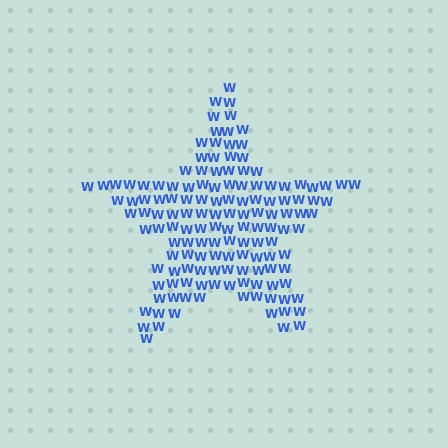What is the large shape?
The large shape is a star.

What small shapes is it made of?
It is made of small letter W's.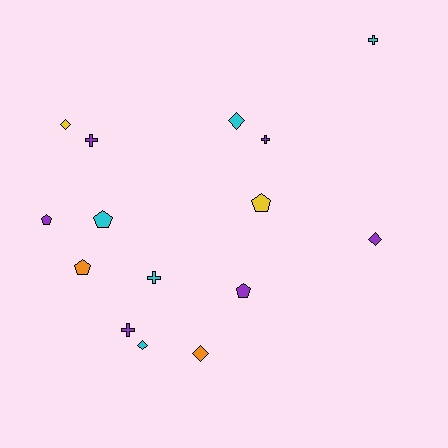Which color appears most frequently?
Purple, with 6 objects.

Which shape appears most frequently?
Diamond, with 5 objects.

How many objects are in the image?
There are 15 objects.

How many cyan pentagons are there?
There is 1 cyan pentagon.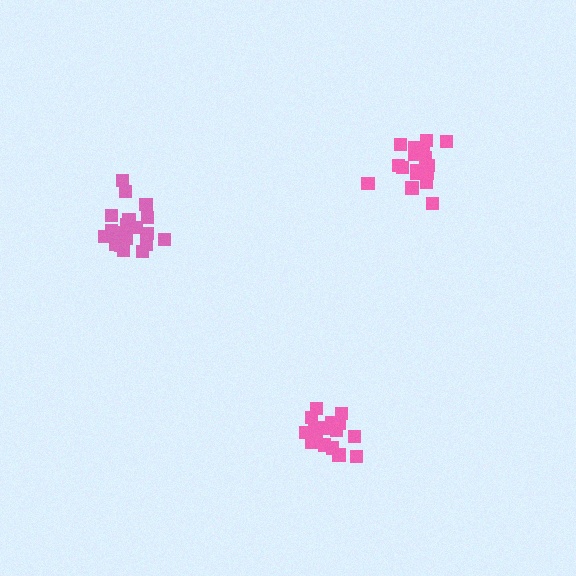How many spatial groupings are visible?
There are 3 spatial groupings.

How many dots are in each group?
Group 1: 17 dots, Group 2: 17 dots, Group 3: 19 dots (53 total).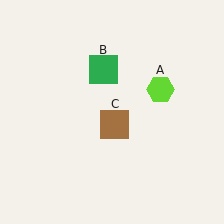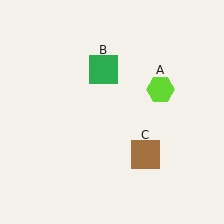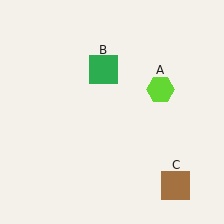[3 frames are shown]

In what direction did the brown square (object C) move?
The brown square (object C) moved down and to the right.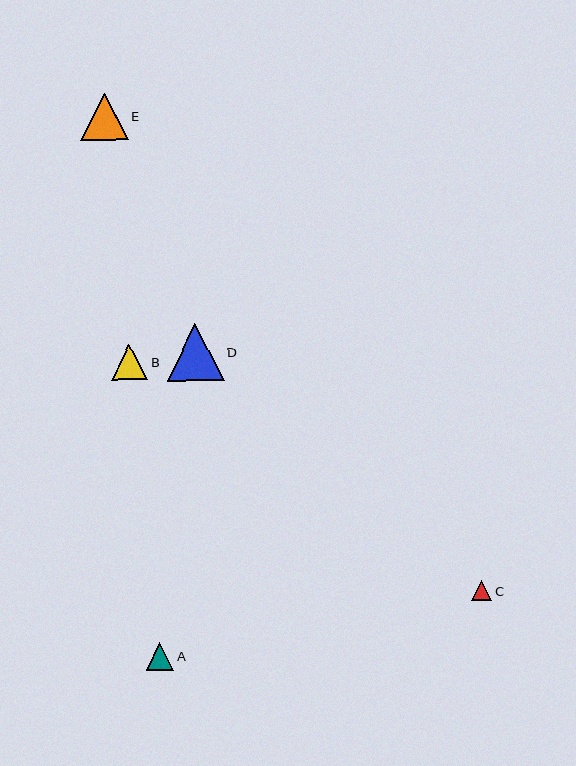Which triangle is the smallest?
Triangle C is the smallest with a size of approximately 20 pixels.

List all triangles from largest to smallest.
From largest to smallest: D, E, B, A, C.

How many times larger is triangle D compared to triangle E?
Triangle D is approximately 1.2 times the size of triangle E.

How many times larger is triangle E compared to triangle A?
Triangle E is approximately 1.7 times the size of triangle A.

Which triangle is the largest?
Triangle D is the largest with a size of approximately 57 pixels.